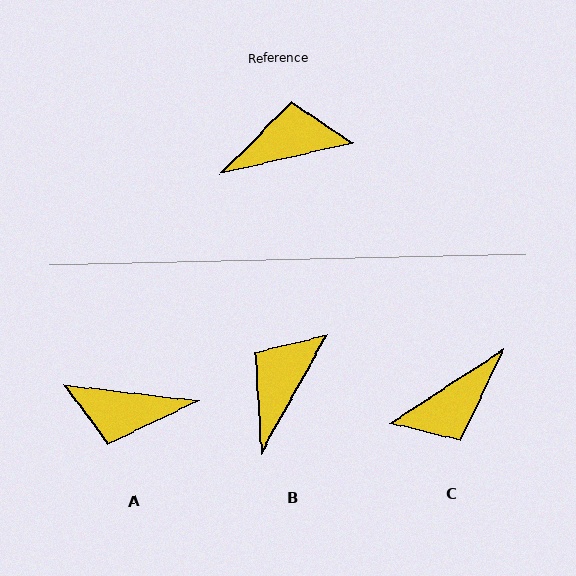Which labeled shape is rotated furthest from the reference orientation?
A, about 161 degrees away.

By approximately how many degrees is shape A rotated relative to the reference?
Approximately 161 degrees counter-clockwise.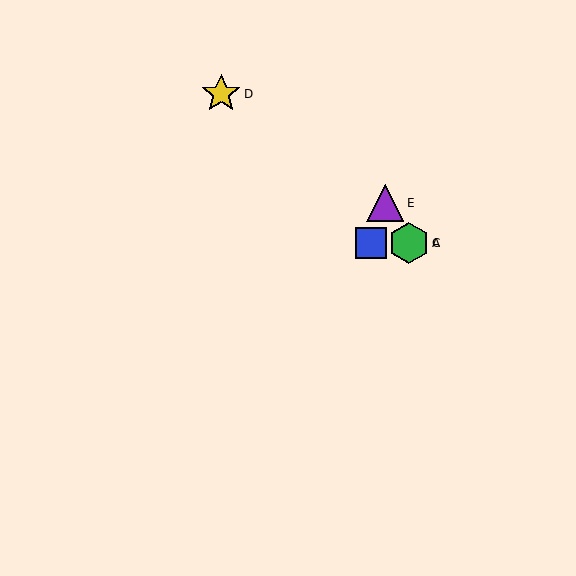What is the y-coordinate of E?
Object E is at y≈203.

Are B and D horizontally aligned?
No, B is at y≈243 and D is at y≈94.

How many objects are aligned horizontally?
3 objects (A, B, C) are aligned horizontally.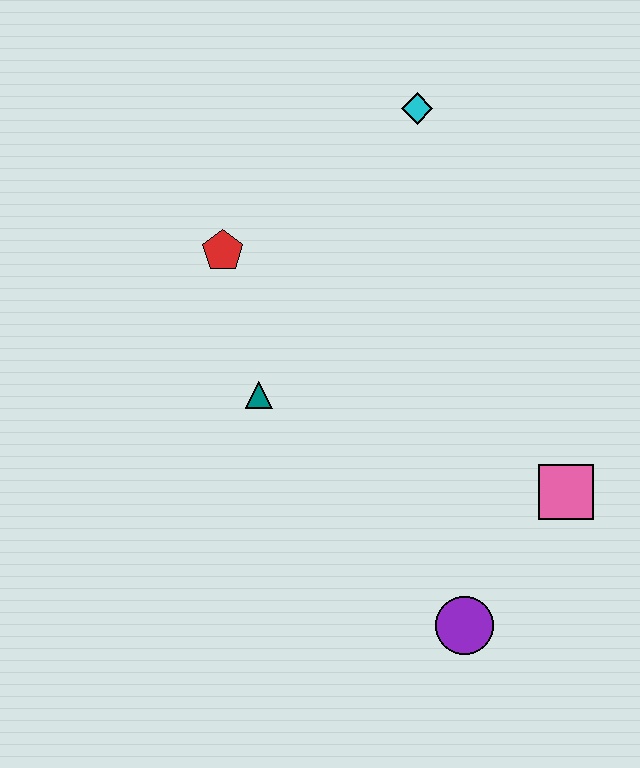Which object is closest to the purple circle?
The pink square is closest to the purple circle.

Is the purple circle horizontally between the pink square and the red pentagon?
Yes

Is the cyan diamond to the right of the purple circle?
No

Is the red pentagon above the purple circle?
Yes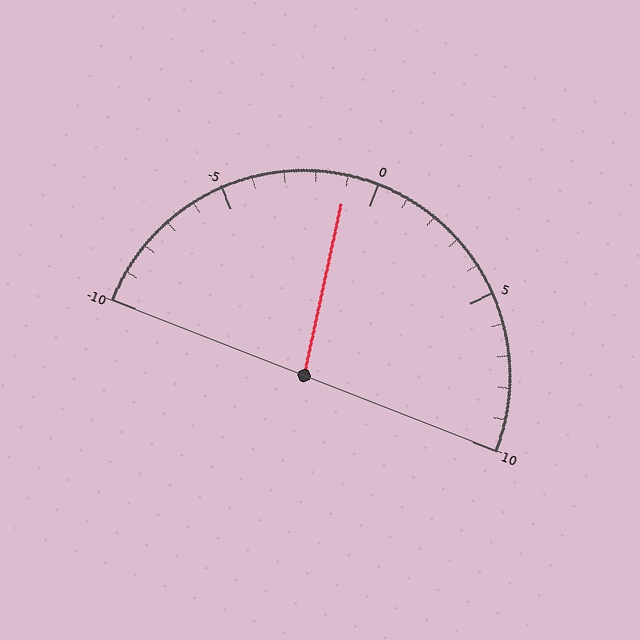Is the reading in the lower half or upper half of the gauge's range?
The reading is in the lower half of the range (-10 to 10).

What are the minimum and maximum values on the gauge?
The gauge ranges from -10 to 10.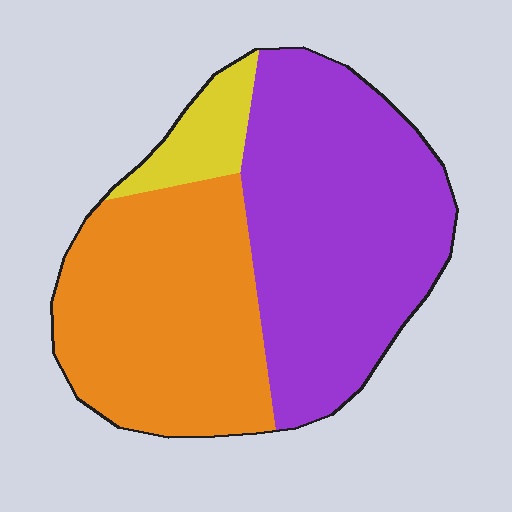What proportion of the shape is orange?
Orange takes up about two fifths (2/5) of the shape.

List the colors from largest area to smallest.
From largest to smallest: purple, orange, yellow.